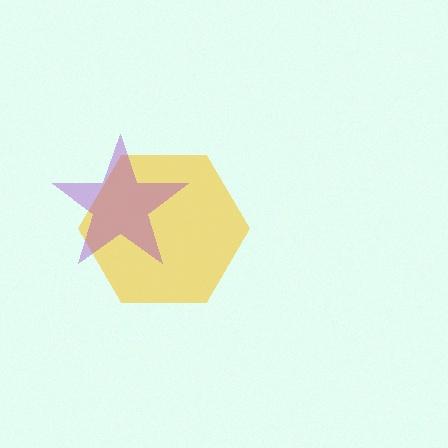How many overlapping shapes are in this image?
There are 2 overlapping shapes in the image.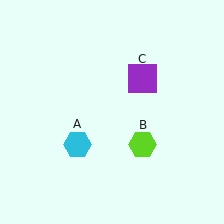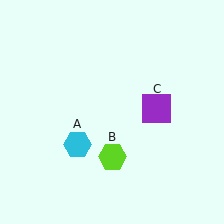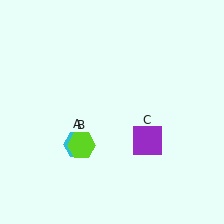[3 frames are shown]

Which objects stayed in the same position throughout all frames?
Cyan hexagon (object A) remained stationary.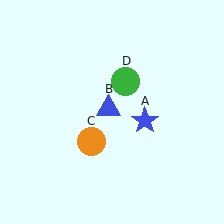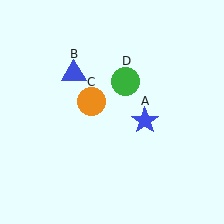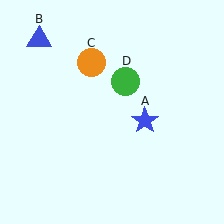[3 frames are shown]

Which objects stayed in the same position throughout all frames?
Blue star (object A) and green circle (object D) remained stationary.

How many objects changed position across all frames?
2 objects changed position: blue triangle (object B), orange circle (object C).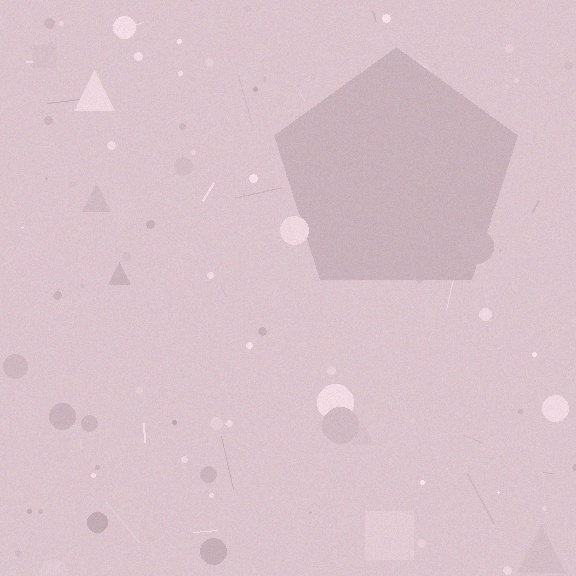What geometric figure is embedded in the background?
A pentagon is embedded in the background.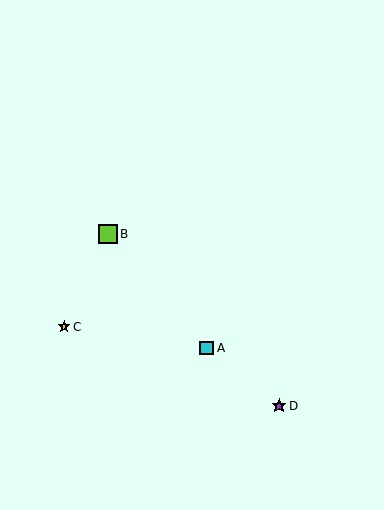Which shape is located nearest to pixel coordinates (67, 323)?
The yellow star (labeled C) at (64, 327) is nearest to that location.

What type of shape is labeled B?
Shape B is a lime square.